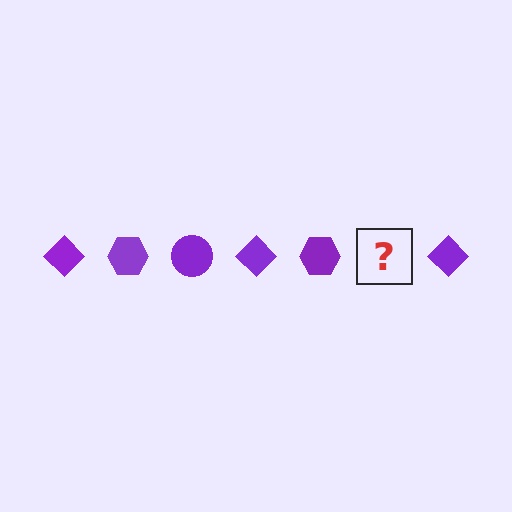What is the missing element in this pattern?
The missing element is a purple circle.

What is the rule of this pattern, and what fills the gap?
The rule is that the pattern cycles through diamond, hexagon, circle shapes in purple. The gap should be filled with a purple circle.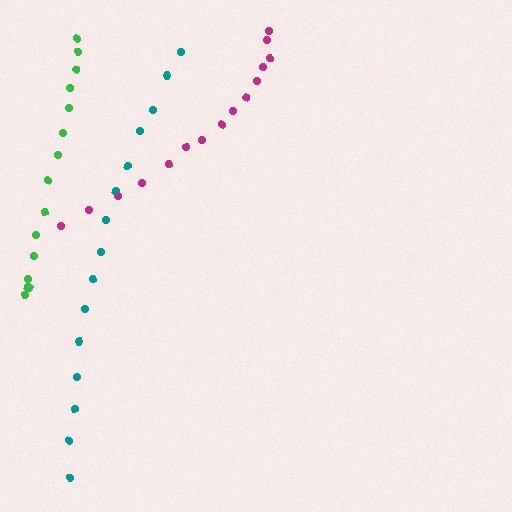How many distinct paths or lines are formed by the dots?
There are 3 distinct paths.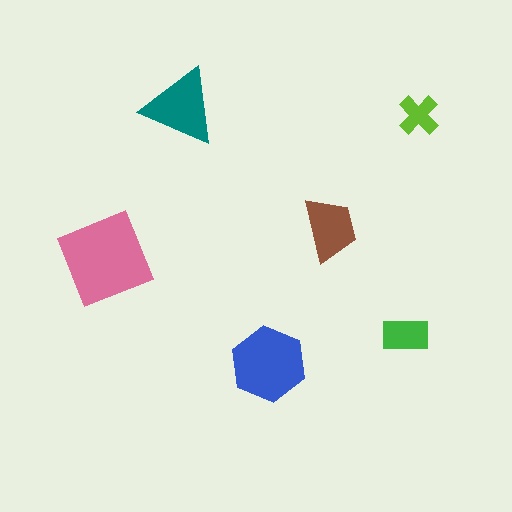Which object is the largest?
The pink square.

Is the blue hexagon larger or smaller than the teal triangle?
Larger.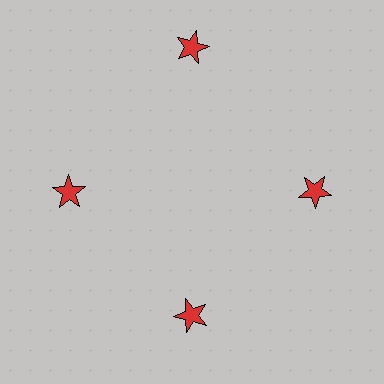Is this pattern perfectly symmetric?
No. The 4 red stars are arranged in a ring, but one element near the 12 o'clock position is pushed outward from the center, breaking the 4-fold rotational symmetry.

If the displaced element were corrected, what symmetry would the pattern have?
It would have 4-fold rotational symmetry — the pattern would map onto itself every 90 degrees.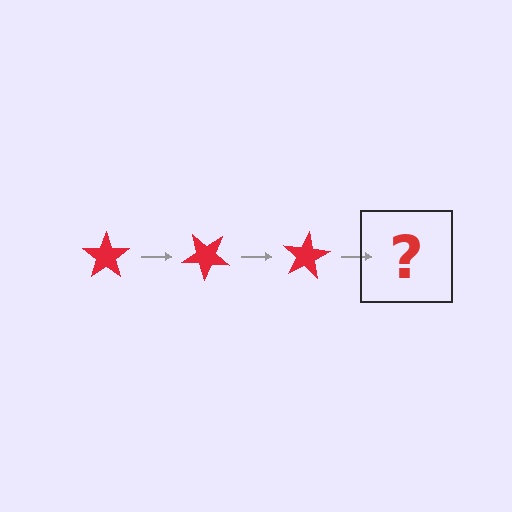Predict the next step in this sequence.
The next step is a red star rotated 120 degrees.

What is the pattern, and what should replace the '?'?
The pattern is that the star rotates 40 degrees each step. The '?' should be a red star rotated 120 degrees.